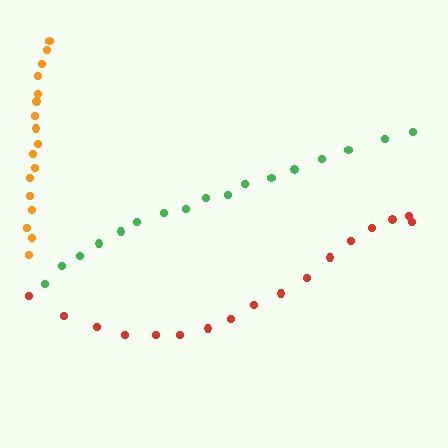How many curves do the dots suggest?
There are 3 distinct paths.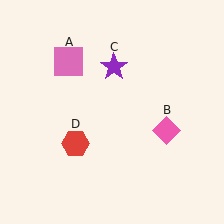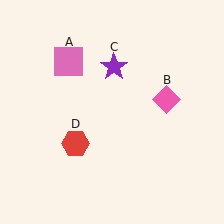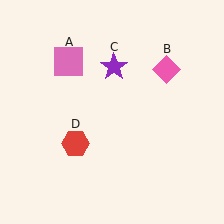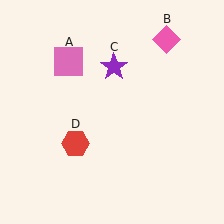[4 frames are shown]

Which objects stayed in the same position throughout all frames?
Pink square (object A) and purple star (object C) and red hexagon (object D) remained stationary.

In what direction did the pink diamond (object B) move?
The pink diamond (object B) moved up.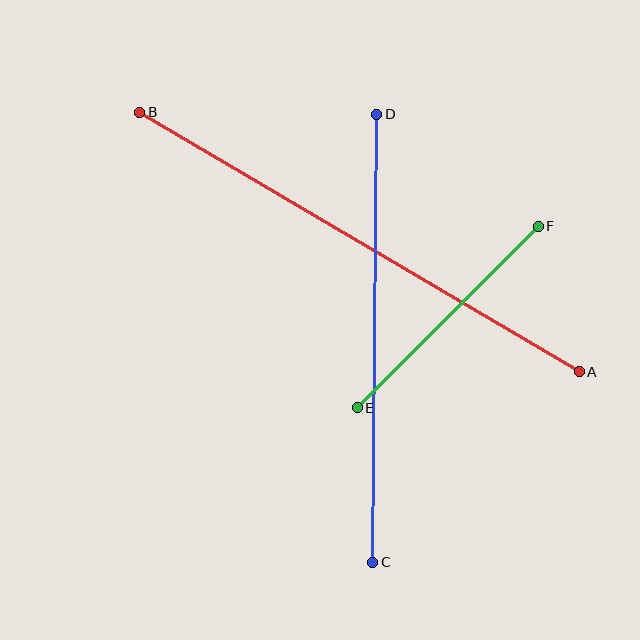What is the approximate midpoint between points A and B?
The midpoint is at approximately (359, 242) pixels.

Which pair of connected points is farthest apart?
Points A and B are farthest apart.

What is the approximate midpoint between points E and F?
The midpoint is at approximately (448, 317) pixels.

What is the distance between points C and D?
The distance is approximately 448 pixels.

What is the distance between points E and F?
The distance is approximately 256 pixels.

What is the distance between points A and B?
The distance is approximately 510 pixels.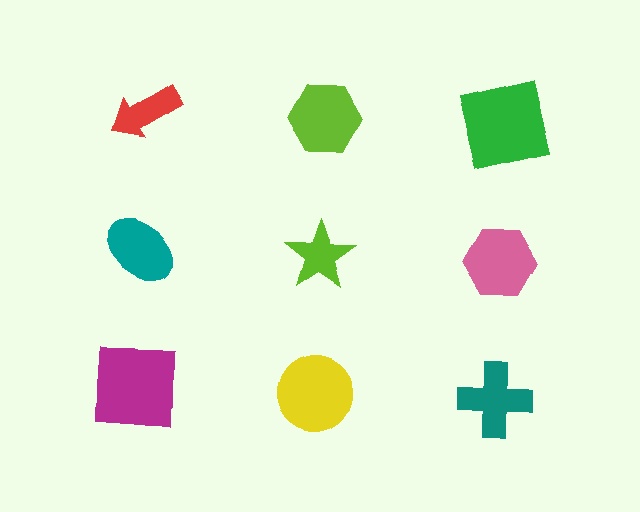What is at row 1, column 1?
A red arrow.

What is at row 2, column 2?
A lime star.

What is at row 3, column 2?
A yellow circle.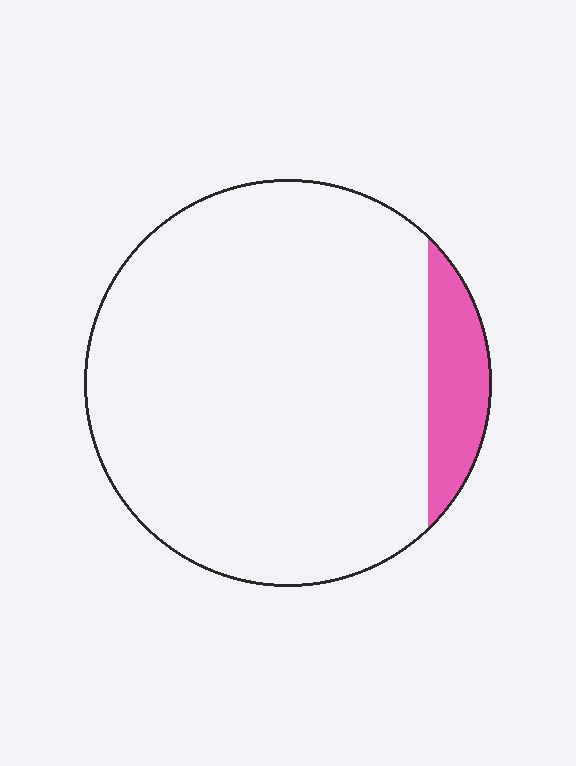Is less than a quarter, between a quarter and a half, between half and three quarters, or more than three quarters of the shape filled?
Less than a quarter.